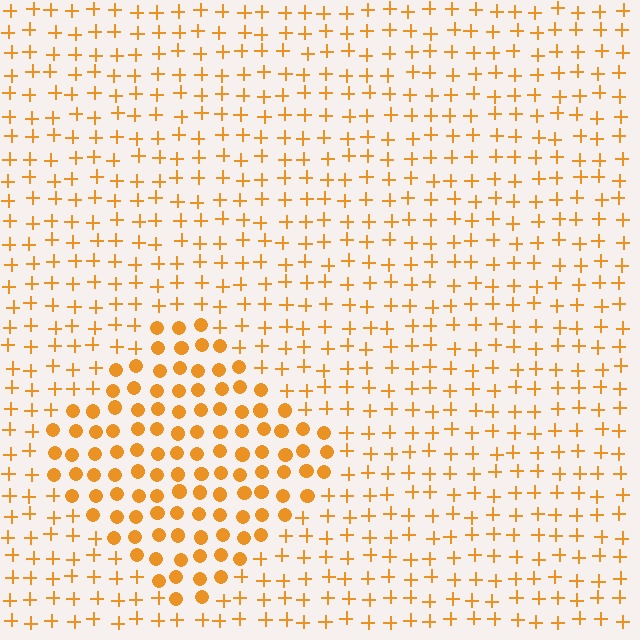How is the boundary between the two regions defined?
The boundary is defined by a change in element shape: circles inside vs. plus signs outside. All elements share the same color and spacing.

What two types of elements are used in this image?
The image uses circles inside the diamond region and plus signs outside it.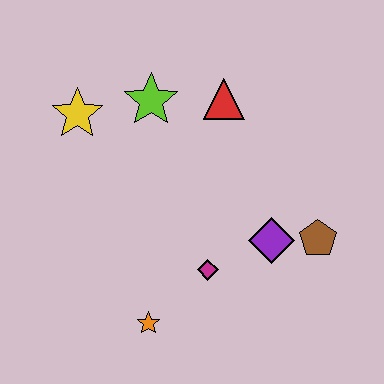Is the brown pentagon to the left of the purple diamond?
No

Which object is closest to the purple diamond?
The brown pentagon is closest to the purple diamond.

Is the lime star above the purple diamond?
Yes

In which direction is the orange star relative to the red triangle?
The orange star is below the red triangle.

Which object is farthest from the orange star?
The red triangle is farthest from the orange star.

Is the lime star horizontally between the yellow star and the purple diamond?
Yes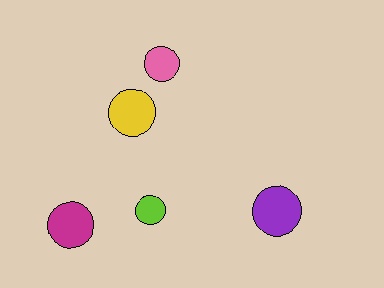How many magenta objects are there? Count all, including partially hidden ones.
There is 1 magenta object.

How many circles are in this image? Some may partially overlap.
There are 5 circles.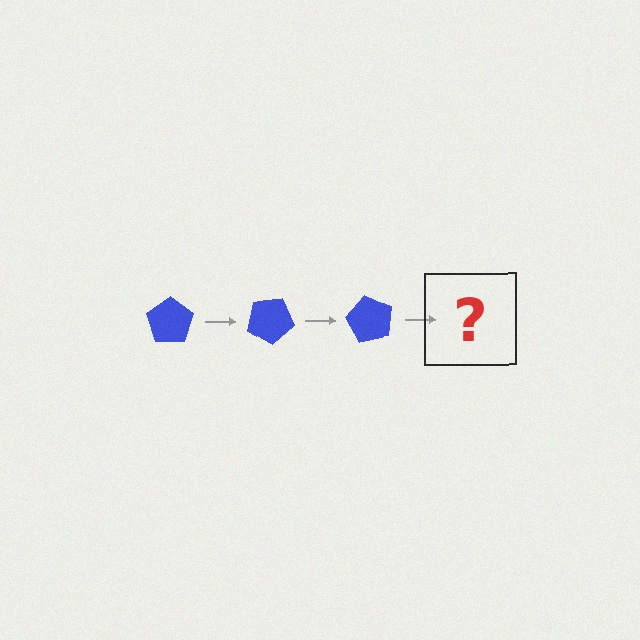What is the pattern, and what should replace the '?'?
The pattern is that the pentagon rotates 30 degrees each step. The '?' should be a blue pentagon rotated 90 degrees.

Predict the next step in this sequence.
The next step is a blue pentagon rotated 90 degrees.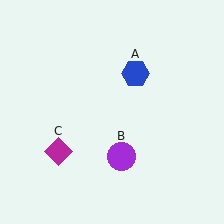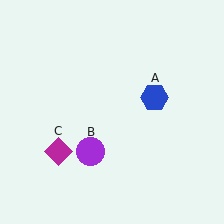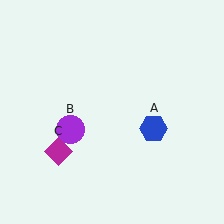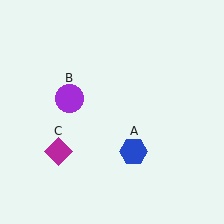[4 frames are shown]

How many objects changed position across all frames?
2 objects changed position: blue hexagon (object A), purple circle (object B).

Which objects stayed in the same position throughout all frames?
Magenta diamond (object C) remained stationary.